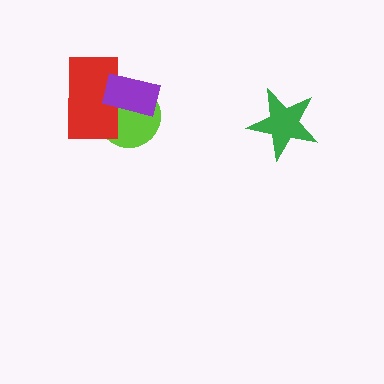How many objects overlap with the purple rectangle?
2 objects overlap with the purple rectangle.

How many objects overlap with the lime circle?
2 objects overlap with the lime circle.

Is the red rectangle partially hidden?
Yes, it is partially covered by another shape.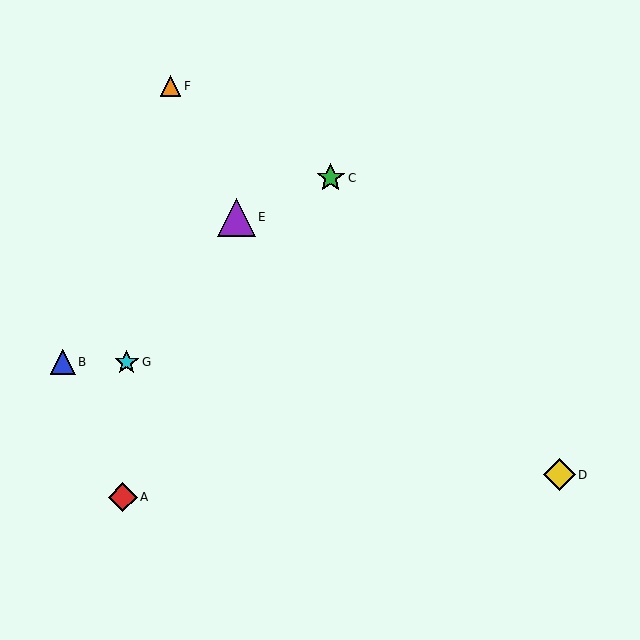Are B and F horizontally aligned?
No, B is at y≈362 and F is at y≈86.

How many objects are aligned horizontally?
2 objects (B, G) are aligned horizontally.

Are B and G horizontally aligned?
Yes, both are at y≈362.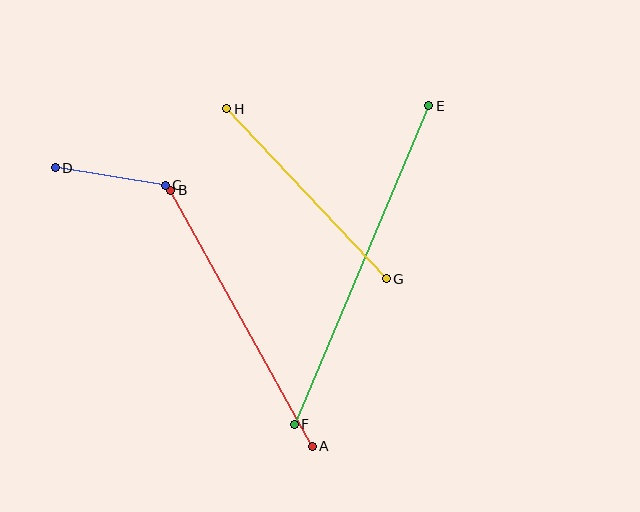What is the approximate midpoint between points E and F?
The midpoint is at approximately (361, 265) pixels.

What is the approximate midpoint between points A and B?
The midpoint is at approximately (241, 318) pixels.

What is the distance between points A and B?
The distance is approximately 293 pixels.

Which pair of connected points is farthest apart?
Points E and F are farthest apart.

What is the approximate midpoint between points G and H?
The midpoint is at approximately (306, 194) pixels.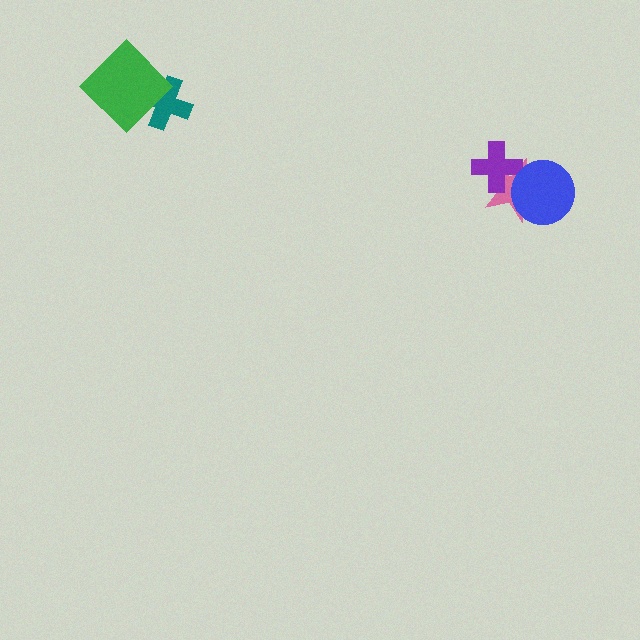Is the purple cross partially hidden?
No, no other shape covers it.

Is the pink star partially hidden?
Yes, it is partially covered by another shape.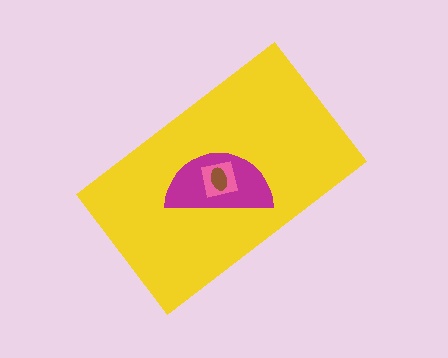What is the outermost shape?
The yellow rectangle.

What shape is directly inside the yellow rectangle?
The magenta semicircle.